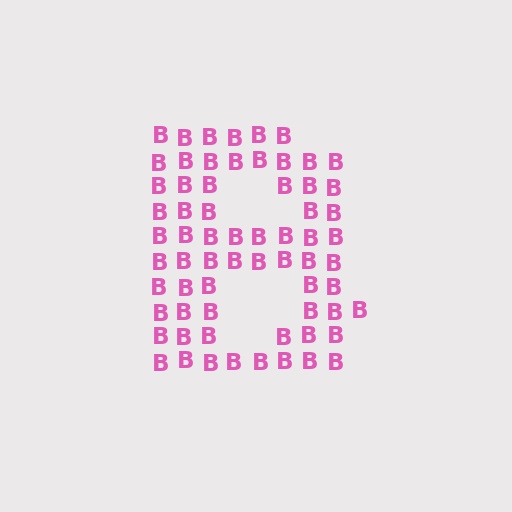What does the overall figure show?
The overall figure shows the letter B.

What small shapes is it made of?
It is made of small letter B's.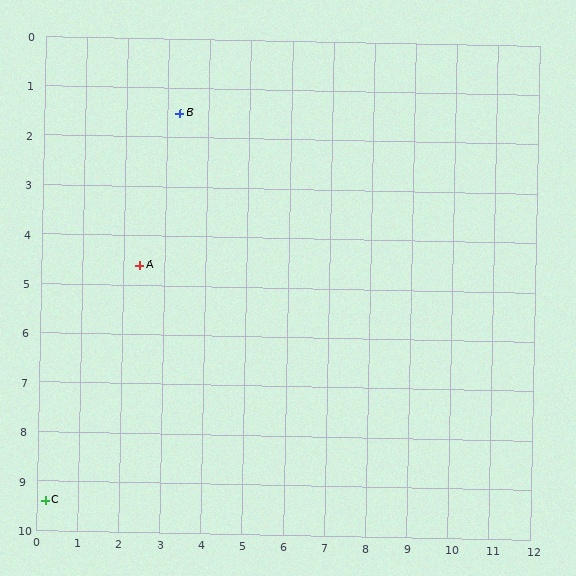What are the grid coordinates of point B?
Point B is at approximately (3.3, 1.5).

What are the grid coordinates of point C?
Point C is at approximately (0.2, 9.4).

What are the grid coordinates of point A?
Point A is at approximately (2.4, 4.6).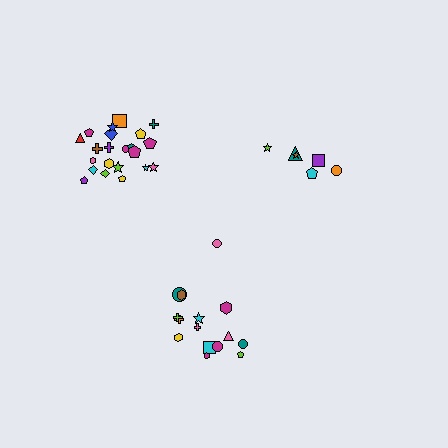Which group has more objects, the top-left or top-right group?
The top-left group.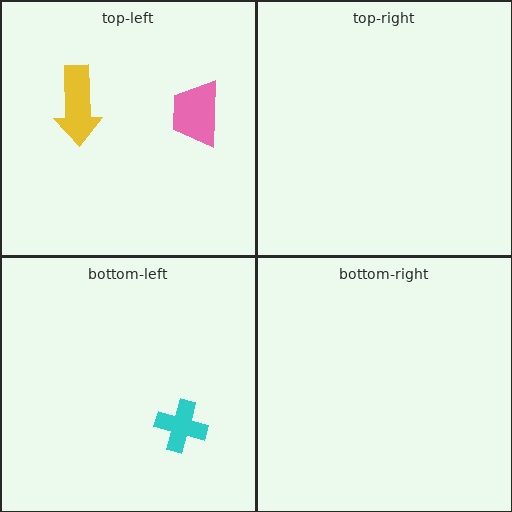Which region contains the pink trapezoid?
The top-left region.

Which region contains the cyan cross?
The bottom-left region.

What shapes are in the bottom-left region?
The cyan cross.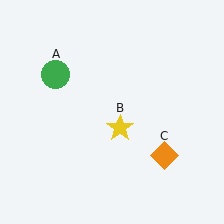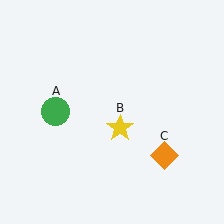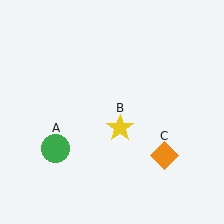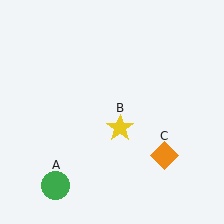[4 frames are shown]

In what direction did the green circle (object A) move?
The green circle (object A) moved down.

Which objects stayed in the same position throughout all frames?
Yellow star (object B) and orange diamond (object C) remained stationary.